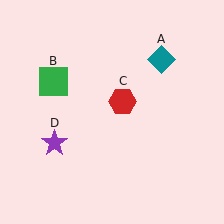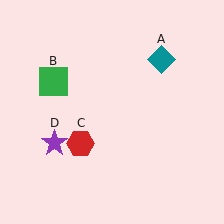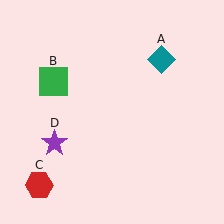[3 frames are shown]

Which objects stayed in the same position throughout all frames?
Teal diamond (object A) and green square (object B) and purple star (object D) remained stationary.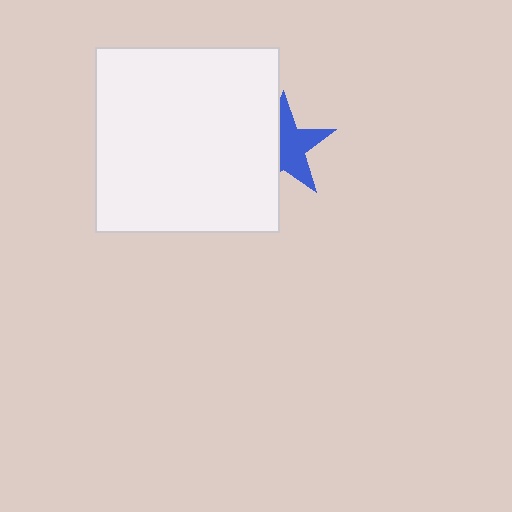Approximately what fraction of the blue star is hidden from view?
Roughly 43% of the blue star is hidden behind the white square.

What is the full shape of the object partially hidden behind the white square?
The partially hidden object is a blue star.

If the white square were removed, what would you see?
You would see the complete blue star.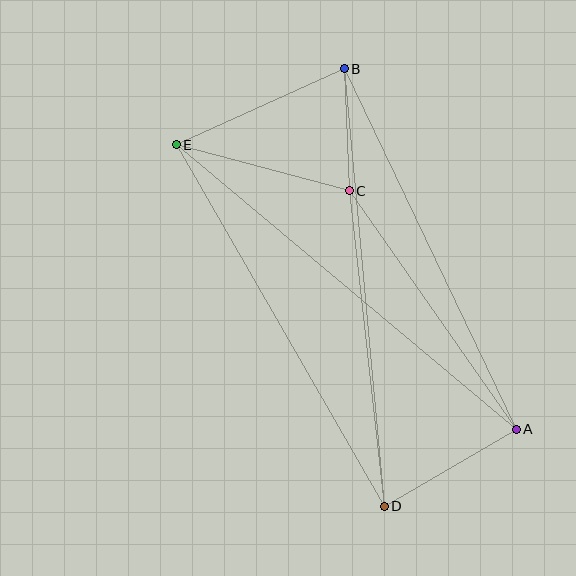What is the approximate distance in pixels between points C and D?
The distance between C and D is approximately 318 pixels.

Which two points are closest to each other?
Points B and C are closest to each other.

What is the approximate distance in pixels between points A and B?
The distance between A and B is approximately 399 pixels.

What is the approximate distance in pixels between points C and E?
The distance between C and E is approximately 179 pixels.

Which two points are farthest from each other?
Points A and E are farthest from each other.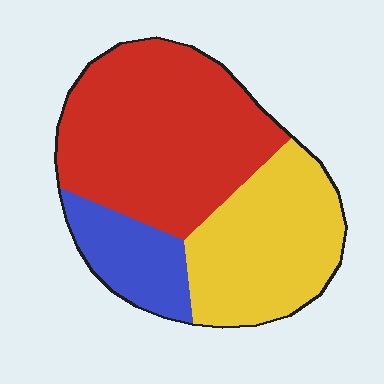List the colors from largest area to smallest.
From largest to smallest: red, yellow, blue.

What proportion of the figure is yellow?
Yellow covers around 35% of the figure.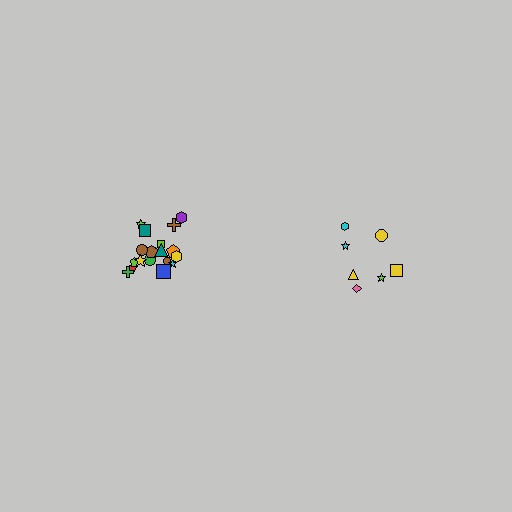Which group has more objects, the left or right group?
The left group.